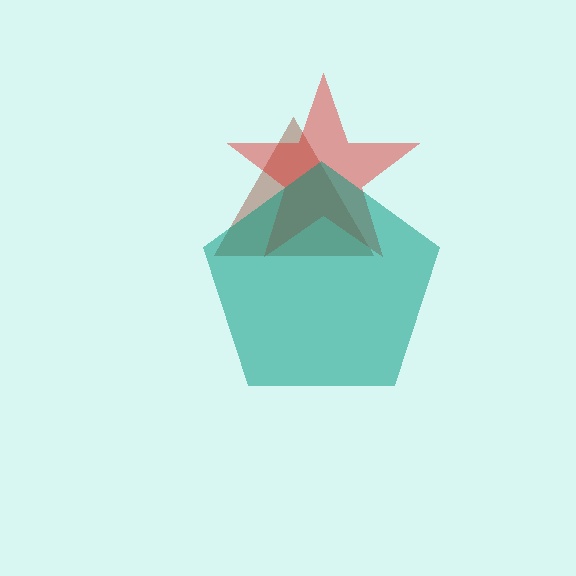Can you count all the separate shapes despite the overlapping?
Yes, there are 3 separate shapes.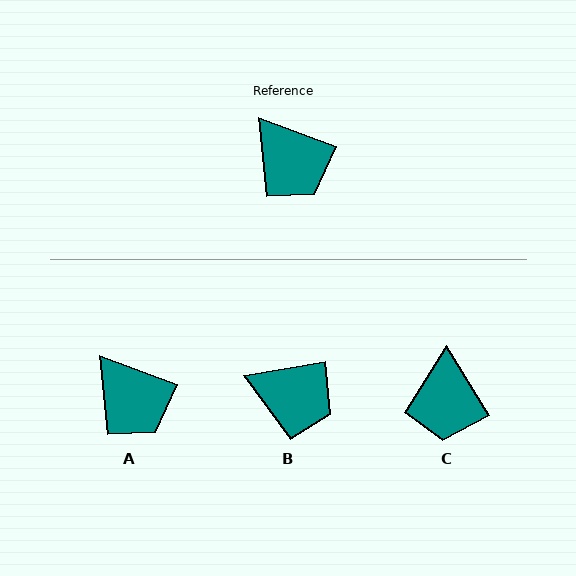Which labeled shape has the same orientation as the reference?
A.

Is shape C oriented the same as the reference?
No, it is off by about 38 degrees.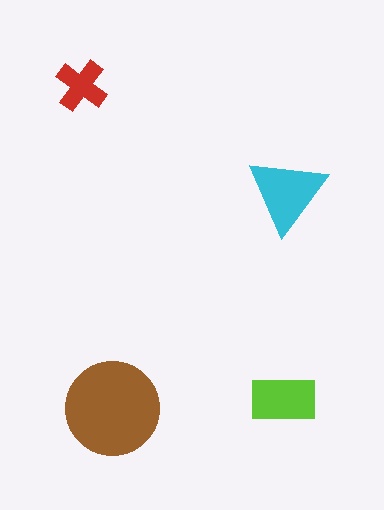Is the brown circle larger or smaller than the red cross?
Larger.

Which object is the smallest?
The red cross.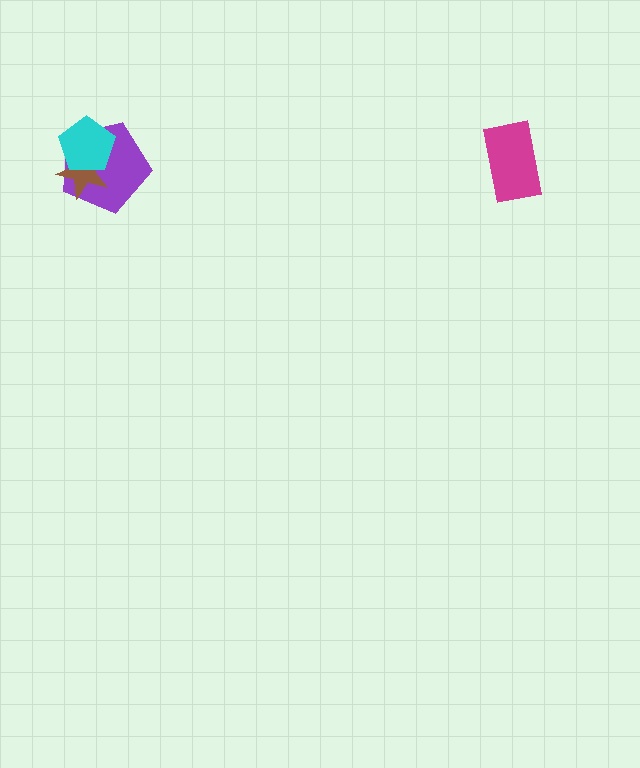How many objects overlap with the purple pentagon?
2 objects overlap with the purple pentagon.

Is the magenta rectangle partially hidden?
No, no other shape covers it.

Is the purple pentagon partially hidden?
Yes, it is partially covered by another shape.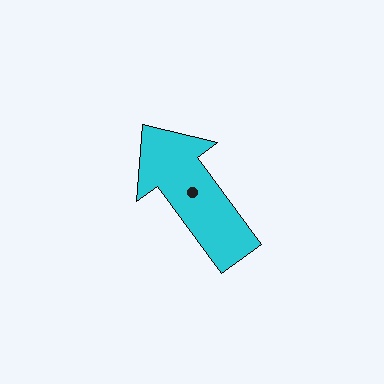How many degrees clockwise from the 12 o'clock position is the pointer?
Approximately 324 degrees.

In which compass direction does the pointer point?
Northwest.